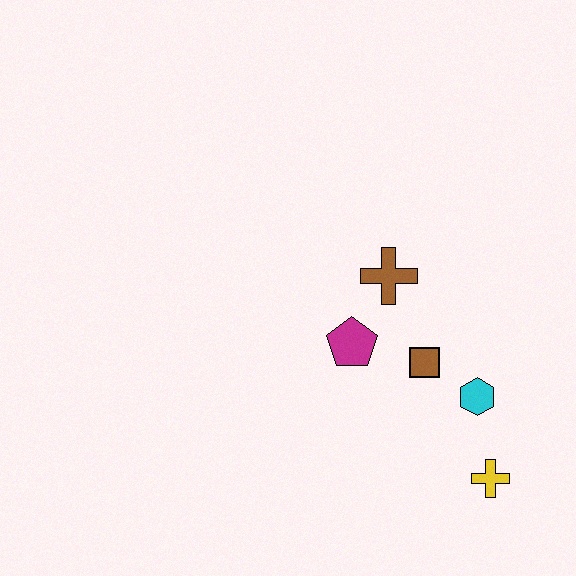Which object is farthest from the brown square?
The yellow cross is farthest from the brown square.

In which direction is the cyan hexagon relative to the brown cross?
The cyan hexagon is below the brown cross.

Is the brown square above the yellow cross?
Yes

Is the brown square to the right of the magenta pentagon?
Yes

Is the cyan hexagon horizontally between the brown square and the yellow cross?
Yes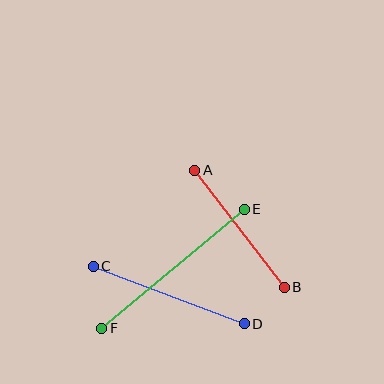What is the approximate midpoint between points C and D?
The midpoint is at approximately (169, 295) pixels.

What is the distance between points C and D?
The distance is approximately 161 pixels.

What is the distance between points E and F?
The distance is approximately 186 pixels.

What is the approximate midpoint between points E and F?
The midpoint is at approximately (173, 269) pixels.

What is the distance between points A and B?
The distance is approximately 147 pixels.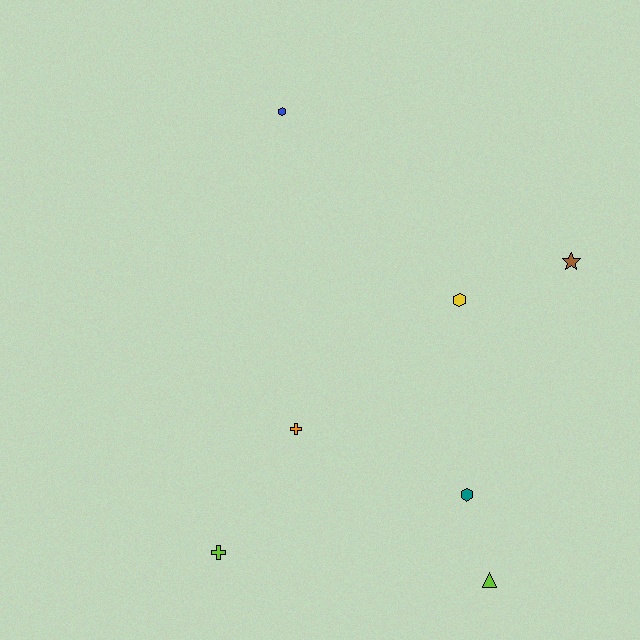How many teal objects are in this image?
There is 1 teal object.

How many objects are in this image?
There are 7 objects.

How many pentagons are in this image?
There are no pentagons.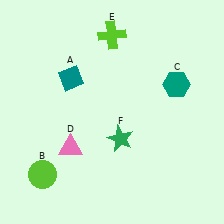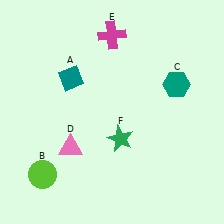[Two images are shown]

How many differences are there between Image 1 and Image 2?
There is 1 difference between the two images.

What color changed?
The cross (E) changed from lime in Image 1 to magenta in Image 2.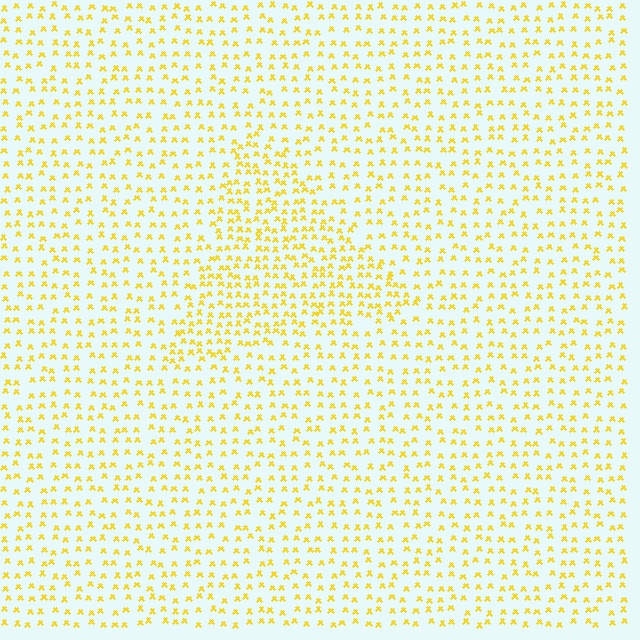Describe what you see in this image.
The image contains small yellow elements arranged at two different densities. A triangle-shaped region is visible where the elements are more densely packed than the surrounding area.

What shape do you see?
I see a triangle.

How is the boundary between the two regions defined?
The boundary is defined by a change in element density (approximately 1.7x ratio). All elements are the same color, size, and shape.